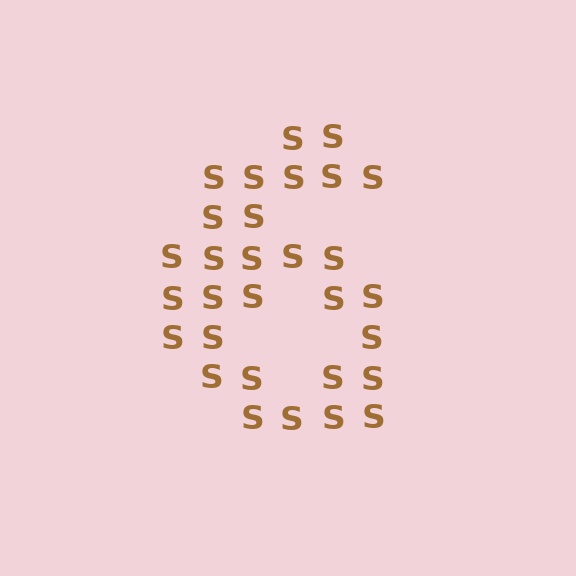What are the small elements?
The small elements are letter S's.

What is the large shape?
The large shape is the digit 6.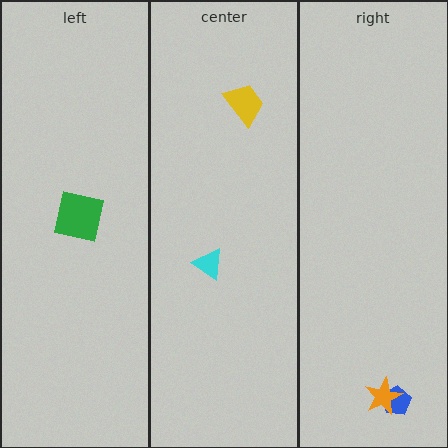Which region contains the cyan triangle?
The center region.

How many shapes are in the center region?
2.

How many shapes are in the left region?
1.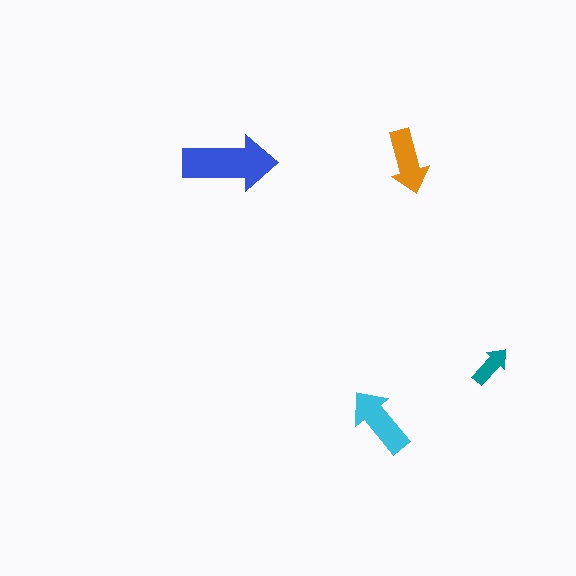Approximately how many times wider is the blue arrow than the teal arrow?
About 2 times wider.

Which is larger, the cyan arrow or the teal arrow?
The cyan one.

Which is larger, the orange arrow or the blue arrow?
The blue one.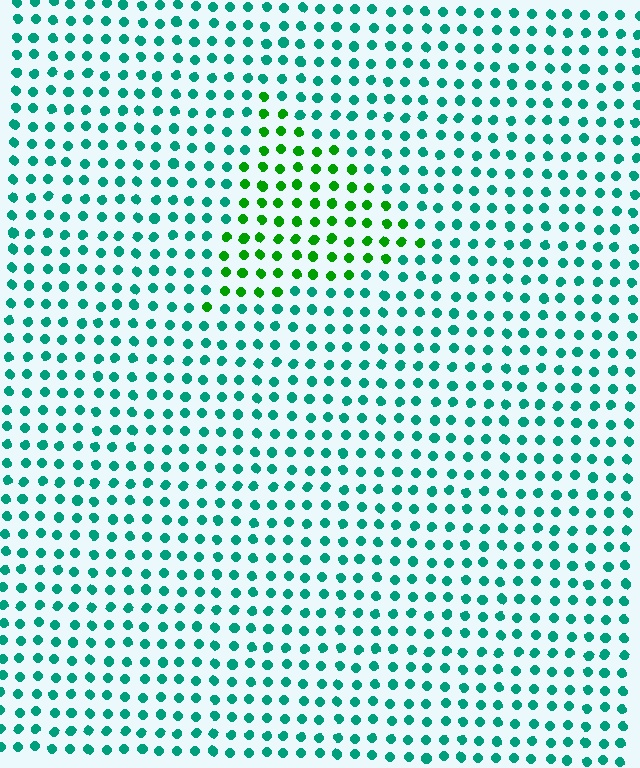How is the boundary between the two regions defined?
The boundary is defined purely by a slight shift in hue (about 46 degrees). Spacing, size, and orientation are identical on both sides.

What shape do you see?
I see a triangle.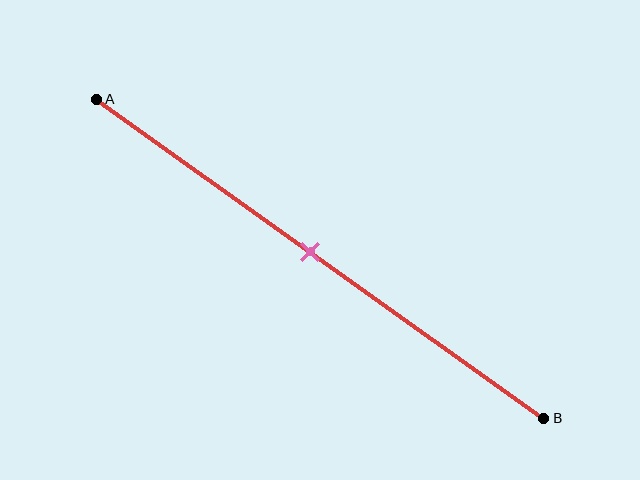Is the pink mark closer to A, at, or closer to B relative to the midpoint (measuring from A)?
The pink mark is approximately at the midpoint of segment AB.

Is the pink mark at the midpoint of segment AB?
Yes, the mark is approximately at the midpoint.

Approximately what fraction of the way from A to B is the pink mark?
The pink mark is approximately 50% of the way from A to B.